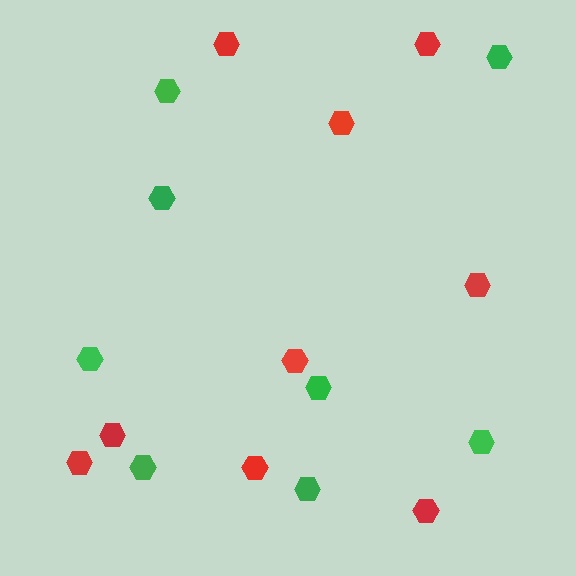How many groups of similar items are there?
There are 2 groups: one group of green hexagons (8) and one group of red hexagons (9).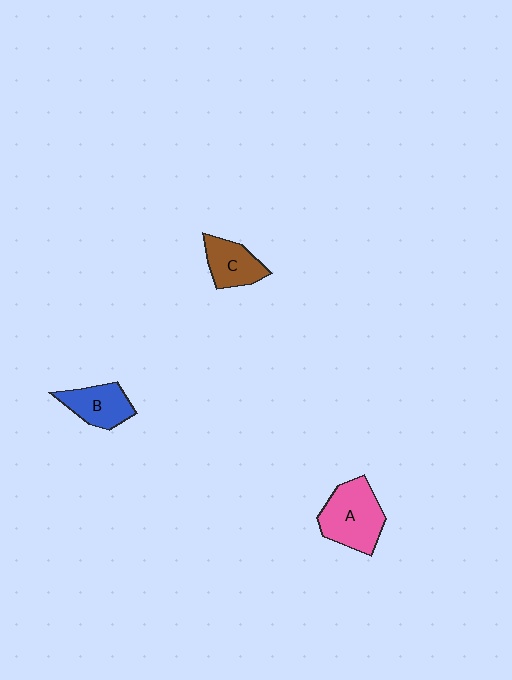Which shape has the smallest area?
Shape C (brown).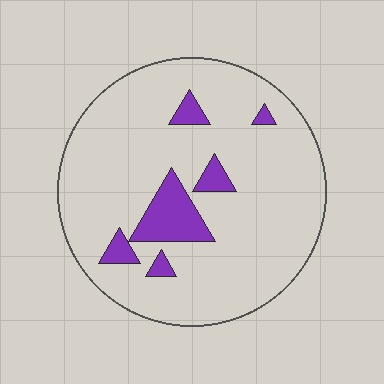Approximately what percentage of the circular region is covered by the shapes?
Approximately 10%.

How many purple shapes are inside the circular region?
6.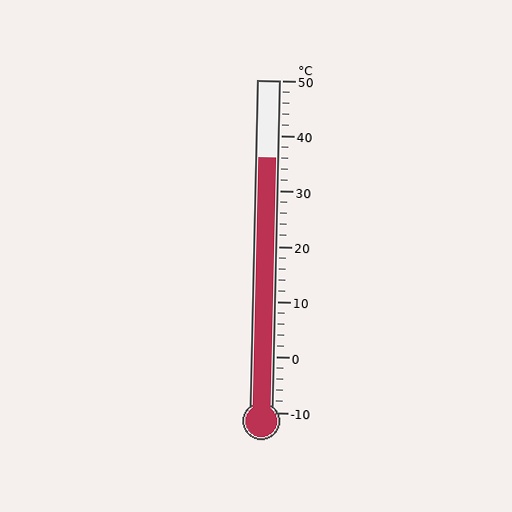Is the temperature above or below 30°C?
The temperature is above 30°C.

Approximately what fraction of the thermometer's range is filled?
The thermometer is filled to approximately 75% of its range.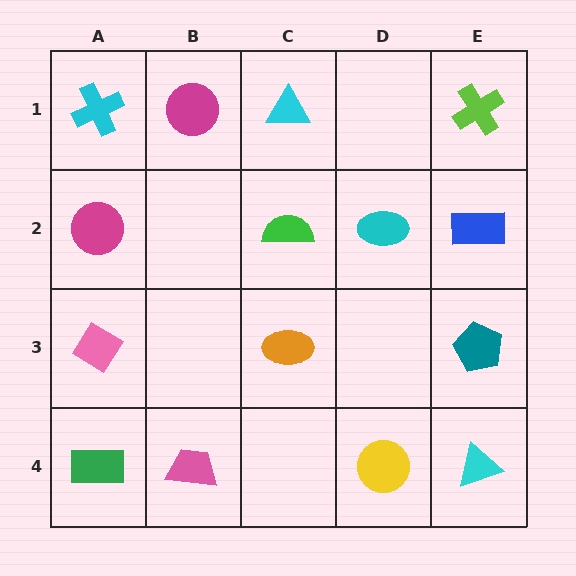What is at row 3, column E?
A teal pentagon.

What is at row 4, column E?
A cyan triangle.